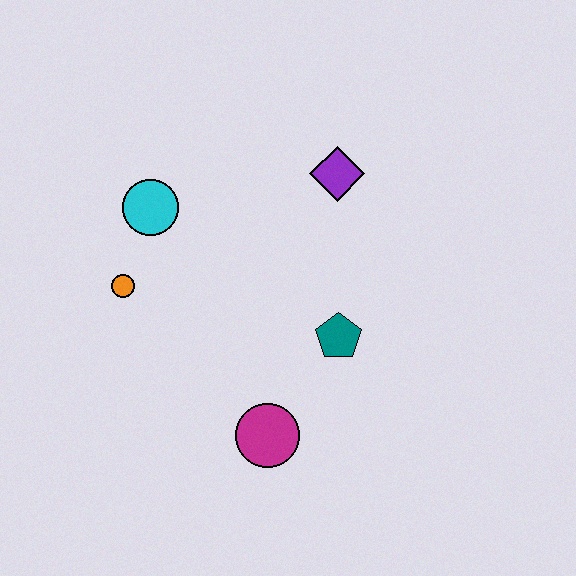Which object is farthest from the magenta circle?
The purple diamond is farthest from the magenta circle.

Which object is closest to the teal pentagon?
The magenta circle is closest to the teal pentagon.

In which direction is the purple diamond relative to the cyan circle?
The purple diamond is to the right of the cyan circle.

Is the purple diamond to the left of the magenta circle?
No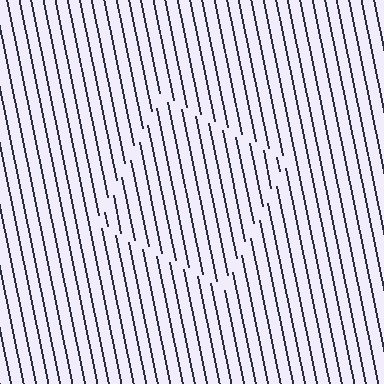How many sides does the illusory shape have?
4 sides — the line-ends trace a square.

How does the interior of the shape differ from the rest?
The interior of the shape contains the same grating, shifted by half a period — the contour is defined by the phase discontinuity where line-ends from the inner and outer gratings abut.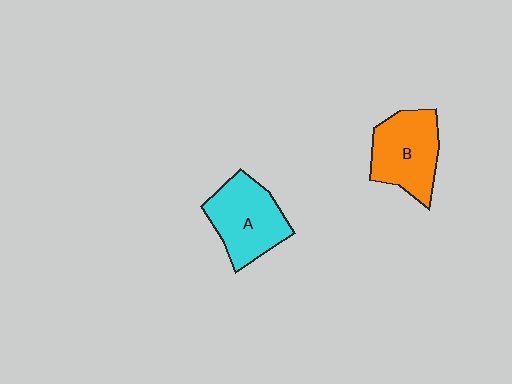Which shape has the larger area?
Shape A (cyan).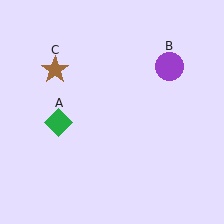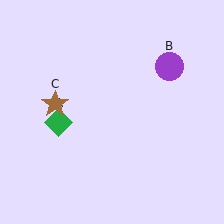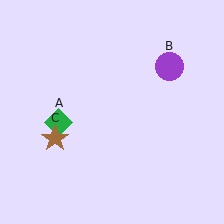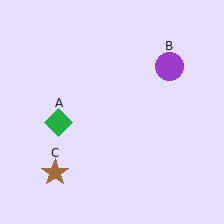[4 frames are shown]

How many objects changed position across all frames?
1 object changed position: brown star (object C).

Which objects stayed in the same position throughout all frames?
Green diamond (object A) and purple circle (object B) remained stationary.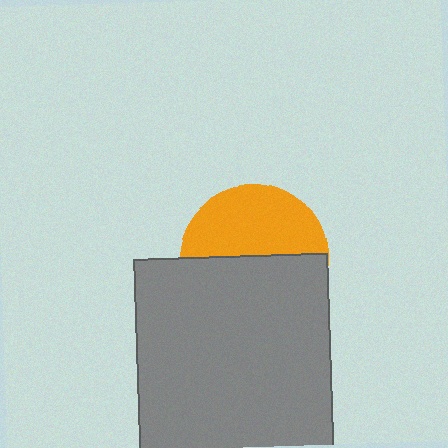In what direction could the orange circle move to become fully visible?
The orange circle could move up. That would shift it out from behind the gray rectangle entirely.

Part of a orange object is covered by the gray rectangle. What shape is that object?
It is a circle.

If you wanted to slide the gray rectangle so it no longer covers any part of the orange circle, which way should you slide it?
Slide it down — that is the most direct way to separate the two shapes.